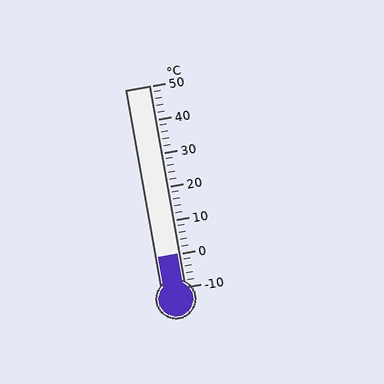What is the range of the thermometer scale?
The thermometer scale ranges from -10°C to 50°C.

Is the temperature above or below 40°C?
The temperature is below 40°C.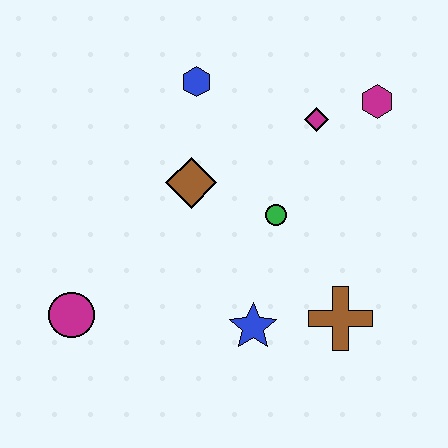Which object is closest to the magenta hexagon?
The magenta diamond is closest to the magenta hexagon.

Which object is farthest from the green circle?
The magenta circle is farthest from the green circle.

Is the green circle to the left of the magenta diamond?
Yes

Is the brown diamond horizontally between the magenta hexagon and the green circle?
No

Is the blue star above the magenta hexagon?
No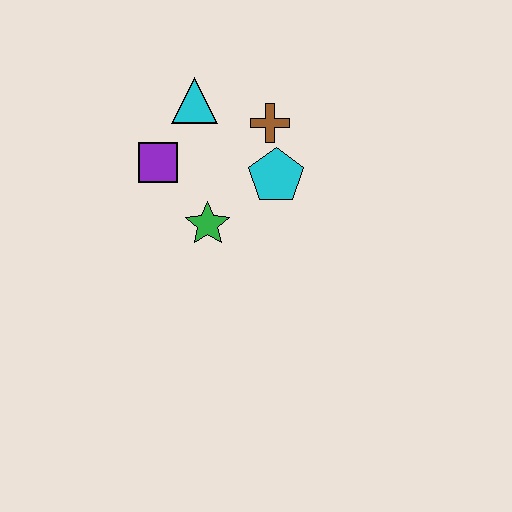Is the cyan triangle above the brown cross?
Yes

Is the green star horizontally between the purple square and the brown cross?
Yes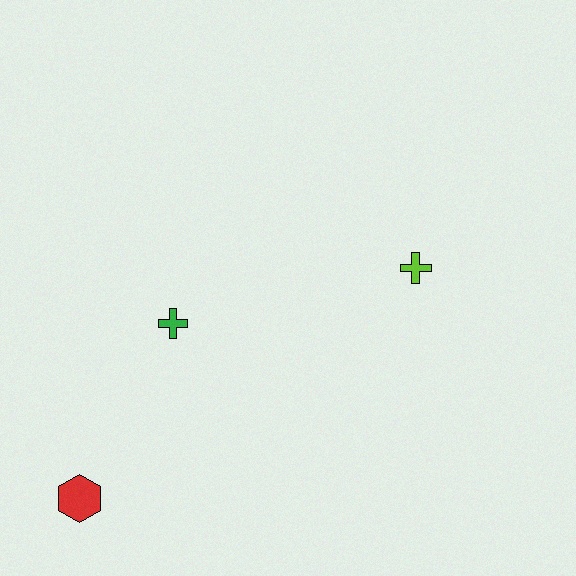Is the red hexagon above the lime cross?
No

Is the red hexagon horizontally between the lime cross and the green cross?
No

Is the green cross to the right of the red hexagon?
Yes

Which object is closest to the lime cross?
The green cross is closest to the lime cross.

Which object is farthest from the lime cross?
The red hexagon is farthest from the lime cross.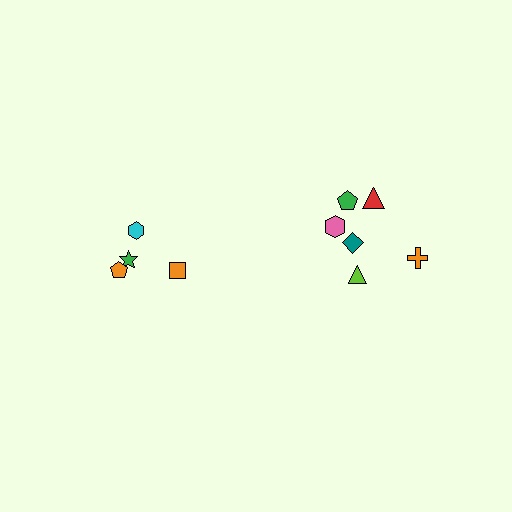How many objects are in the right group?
There are 6 objects.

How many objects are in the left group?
There are 4 objects.